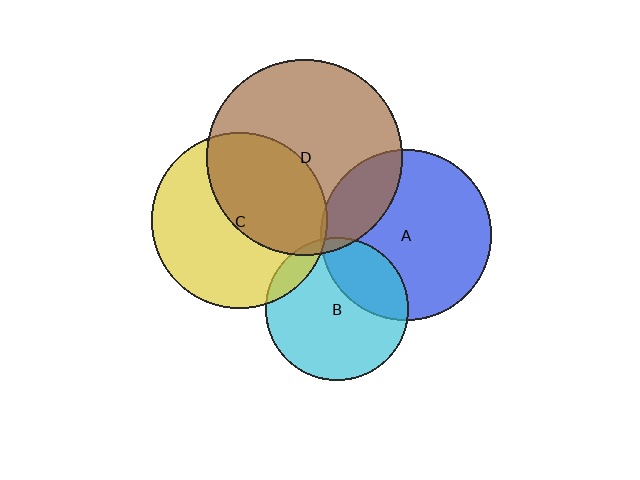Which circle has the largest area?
Circle D (brown).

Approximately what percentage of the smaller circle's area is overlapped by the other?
Approximately 30%.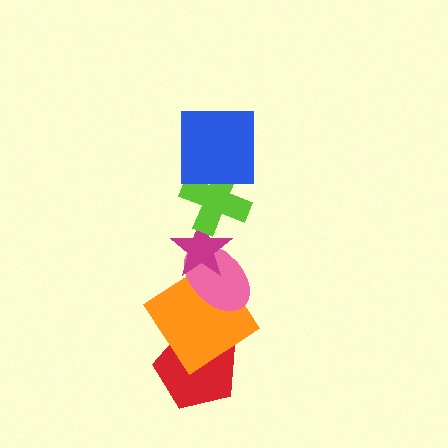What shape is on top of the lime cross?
The blue square is on top of the lime cross.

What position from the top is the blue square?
The blue square is 1st from the top.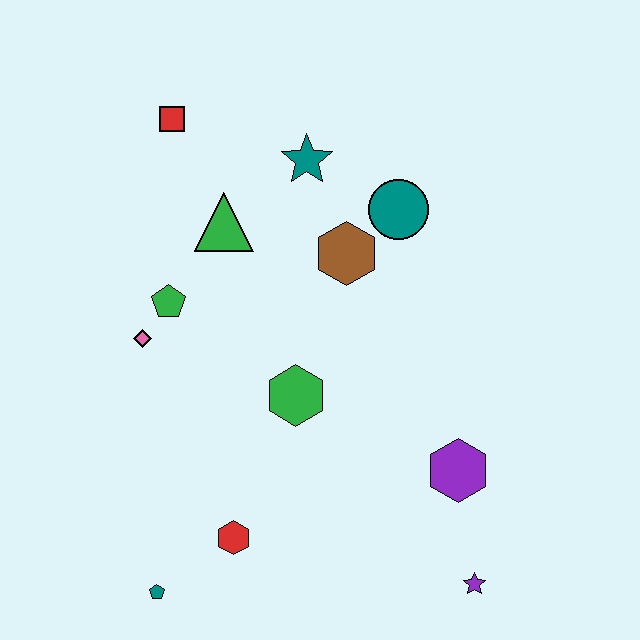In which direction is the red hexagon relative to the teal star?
The red hexagon is below the teal star.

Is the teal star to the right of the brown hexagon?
No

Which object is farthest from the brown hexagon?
The teal pentagon is farthest from the brown hexagon.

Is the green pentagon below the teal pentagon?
No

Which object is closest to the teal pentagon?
The red hexagon is closest to the teal pentagon.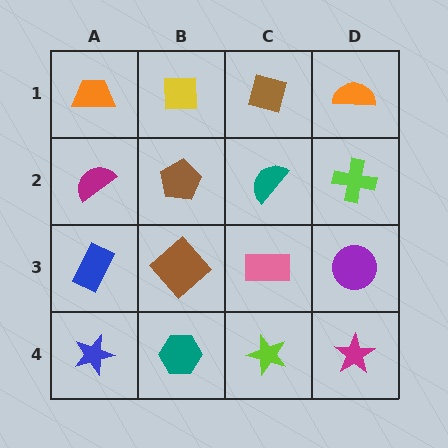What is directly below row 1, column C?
A teal semicircle.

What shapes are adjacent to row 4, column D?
A purple circle (row 3, column D), a lime star (row 4, column C).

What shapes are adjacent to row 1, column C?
A teal semicircle (row 2, column C), a yellow square (row 1, column B), an orange semicircle (row 1, column D).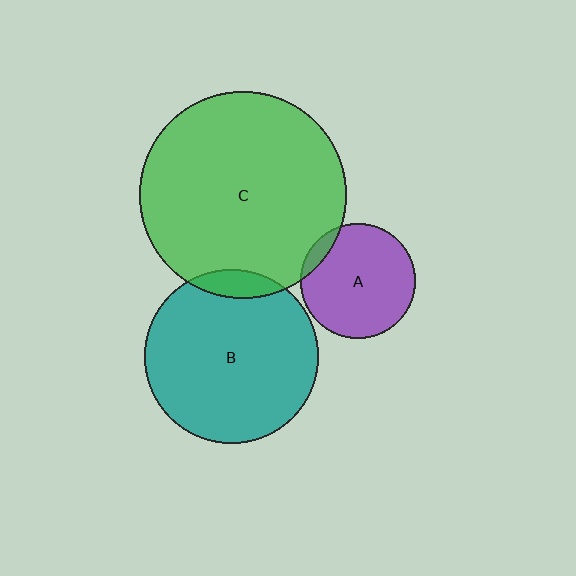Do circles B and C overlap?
Yes.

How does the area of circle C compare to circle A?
Approximately 3.2 times.